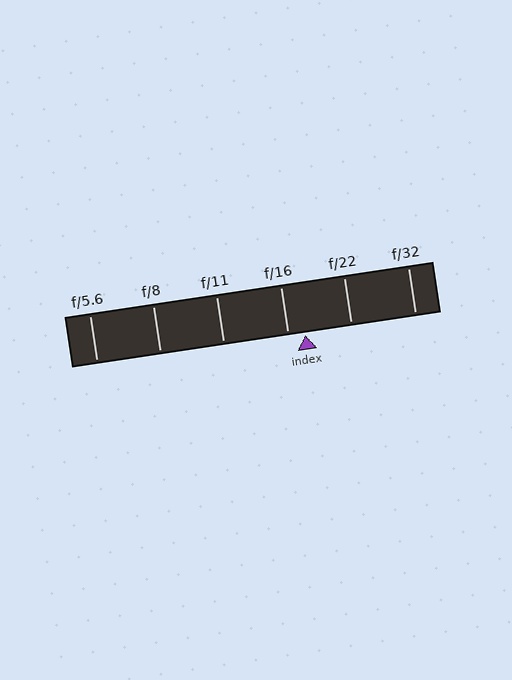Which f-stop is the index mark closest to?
The index mark is closest to f/16.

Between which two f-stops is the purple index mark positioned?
The index mark is between f/16 and f/22.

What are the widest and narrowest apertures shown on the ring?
The widest aperture shown is f/5.6 and the narrowest is f/32.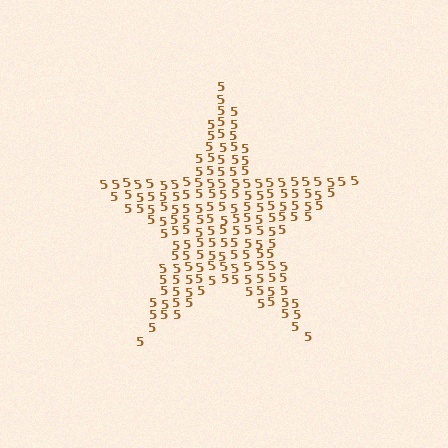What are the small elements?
The small elements are digit 5's.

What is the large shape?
The large shape is a star.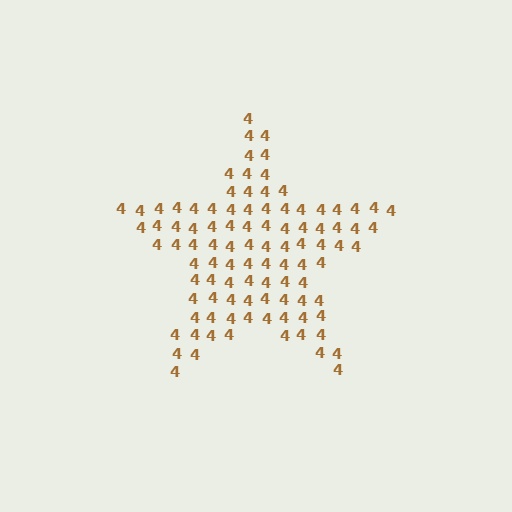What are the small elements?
The small elements are digit 4's.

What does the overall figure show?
The overall figure shows a star.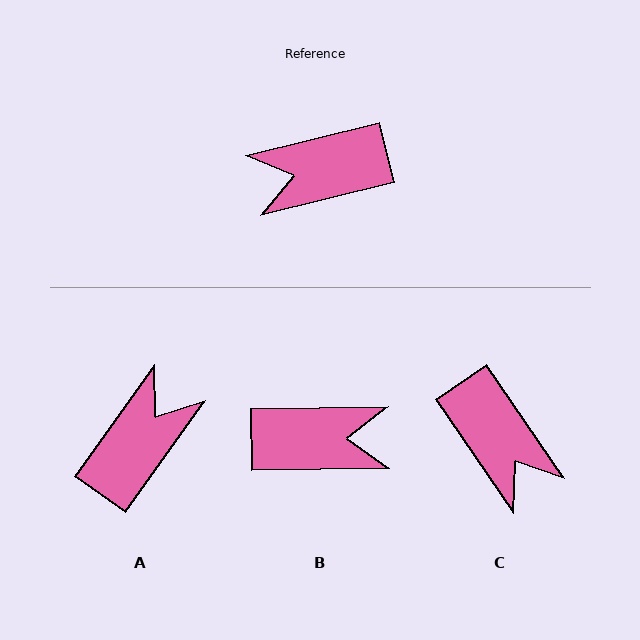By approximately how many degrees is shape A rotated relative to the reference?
Approximately 139 degrees clockwise.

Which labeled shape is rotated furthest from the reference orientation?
B, about 167 degrees away.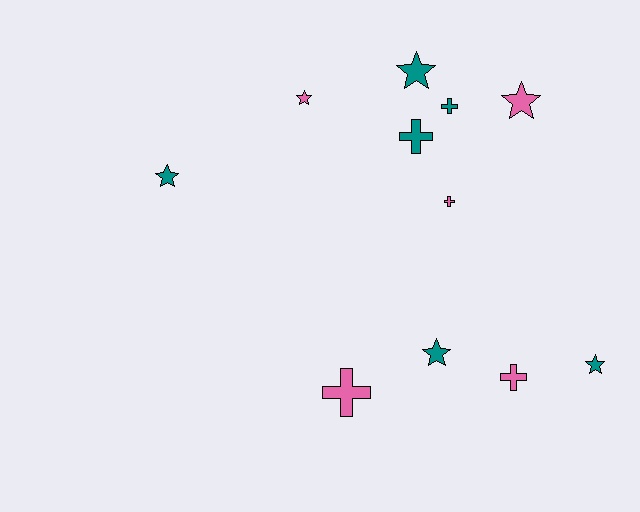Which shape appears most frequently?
Star, with 6 objects.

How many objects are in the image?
There are 11 objects.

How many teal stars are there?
There are 4 teal stars.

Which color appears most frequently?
Teal, with 6 objects.